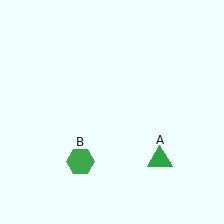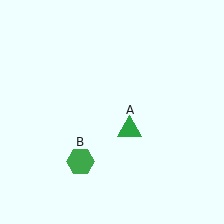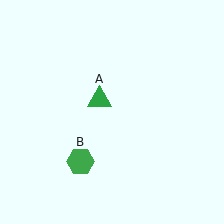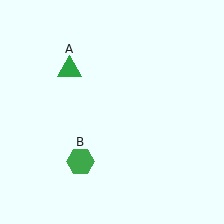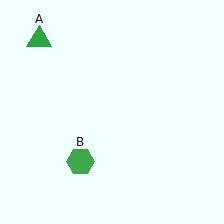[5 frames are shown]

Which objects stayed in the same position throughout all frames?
Green hexagon (object B) remained stationary.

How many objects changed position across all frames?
1 object changed position: green triangle (object A).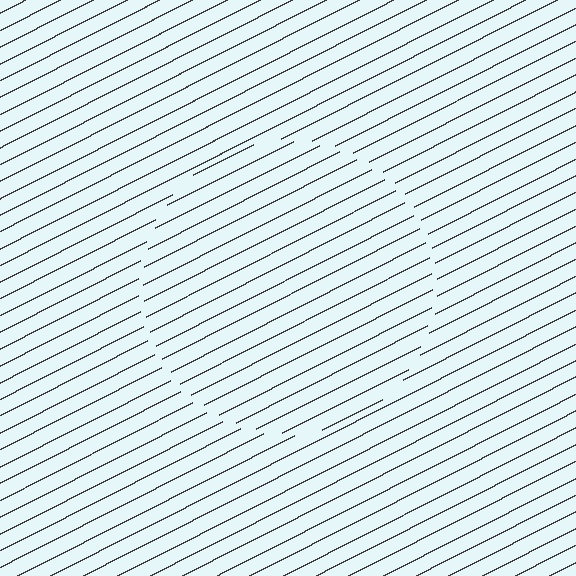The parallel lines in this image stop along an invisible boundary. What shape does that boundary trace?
An illusory circle. The interior of the shape contains the same grating, shifted by half a period — the contour is defined by the phase discontinuity where line-ends from the inner and outer gratings abut.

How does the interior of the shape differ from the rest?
The interior of the shape contains the same grating, shifted by half a period — the contour is defined by the phase discontinuity where line-ends from the inner and outer gratings abut.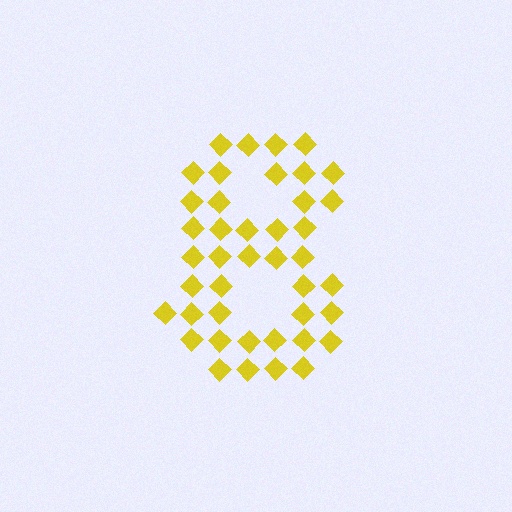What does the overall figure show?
The overall figure shows the digit 8.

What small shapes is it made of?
It is made of small diamonds.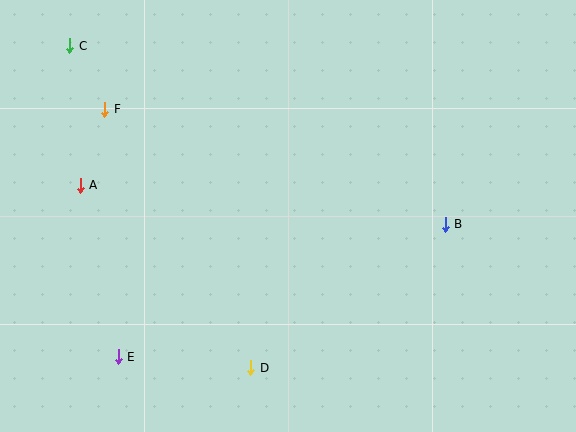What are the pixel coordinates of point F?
Point F is at (105, 109).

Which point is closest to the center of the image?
Point D at (251, 368) is closest to the center.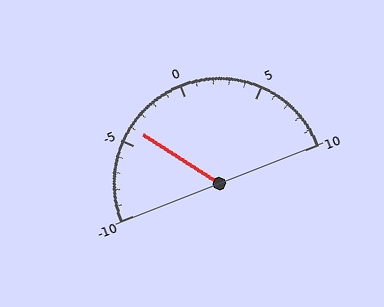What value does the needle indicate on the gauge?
The needle indicates approximately -4.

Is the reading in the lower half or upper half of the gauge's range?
The reading is in the lower half of the range (-10 to 10).